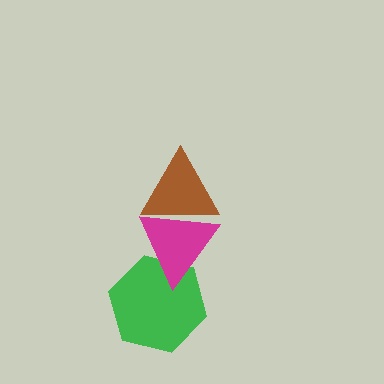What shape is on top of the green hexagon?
The magenta triangle is on top of the green hexagon.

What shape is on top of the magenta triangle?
The brown triangle is on top of the magenta triangle.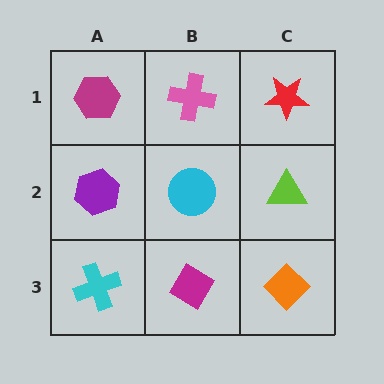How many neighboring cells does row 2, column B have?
4.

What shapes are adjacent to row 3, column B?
A cyan circle (row 2, column B), a cyan cross (row 3, column A), an orange diamond (row 3, column C).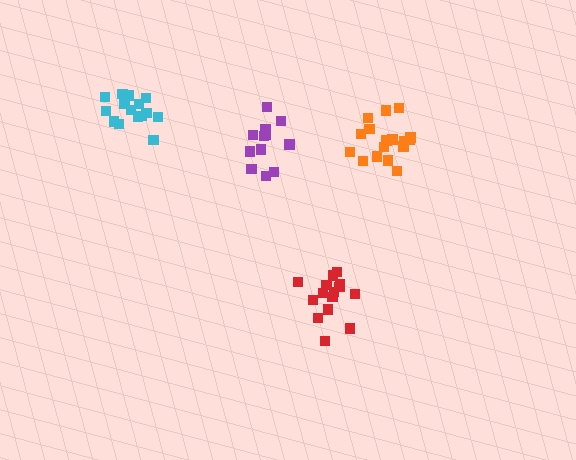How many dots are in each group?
Group 1: 17 dots, Group 2: 15 dots, Group 3: 15 dots, Group 4: 12 dots (59 total).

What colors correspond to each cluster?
The clusters are colored: orange, cyan, red, purple.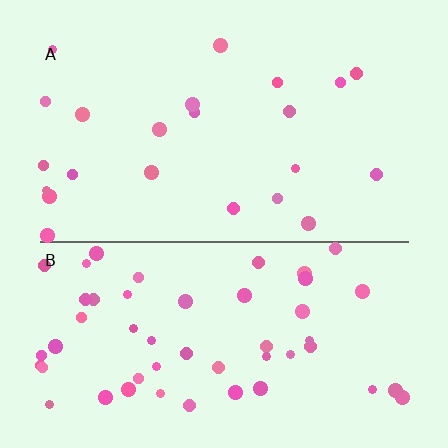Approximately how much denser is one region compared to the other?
Approximately 2.2× — region B over region A.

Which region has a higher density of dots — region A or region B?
B (the bottom).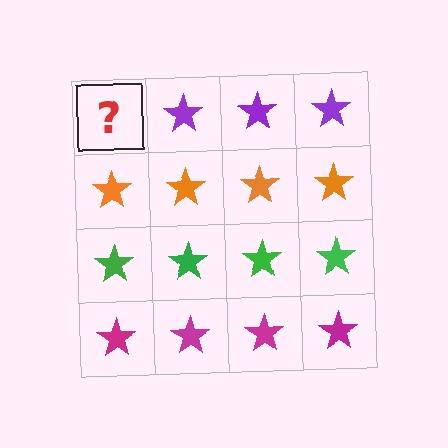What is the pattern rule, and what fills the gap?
The rule is that each row has a consistent color. The gap should be filled with a purple star.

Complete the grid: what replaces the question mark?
The question mark should be replaced with a purple star.